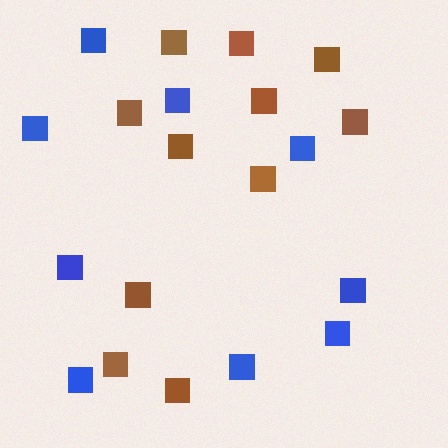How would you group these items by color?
There are 2 groups: one group of brown squares (11) and one group of blue squares (9).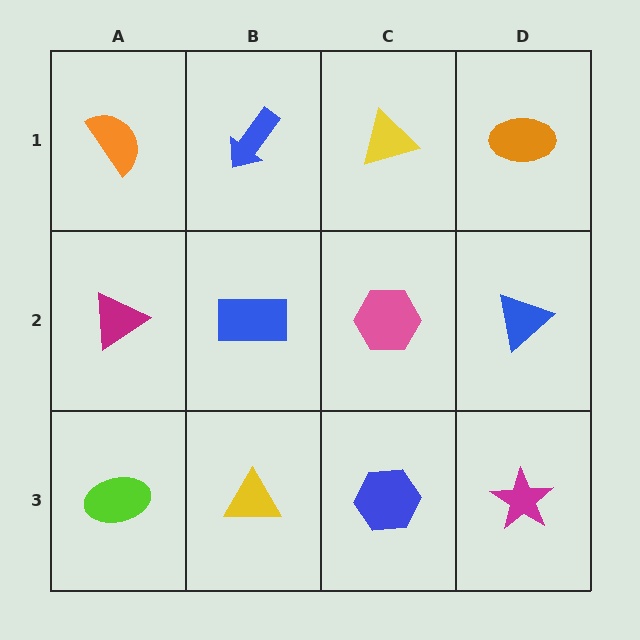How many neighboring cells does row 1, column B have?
3.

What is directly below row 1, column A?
A magenta triangle.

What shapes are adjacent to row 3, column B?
A blue rectangle (row 2, column B), a lime ellipse (row 3, column A), a blue hexagon (row 3, column C).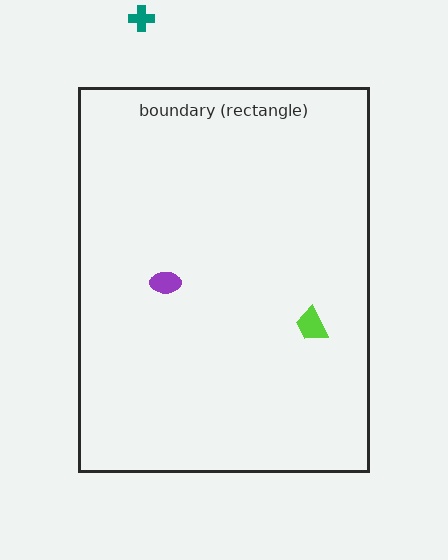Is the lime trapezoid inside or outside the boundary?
Inside.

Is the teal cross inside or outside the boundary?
Outside.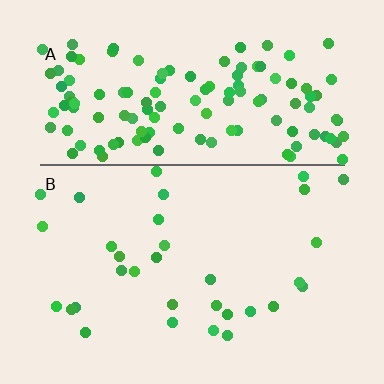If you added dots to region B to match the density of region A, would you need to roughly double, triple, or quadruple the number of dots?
Approximately quadruple.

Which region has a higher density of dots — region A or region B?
A (the top).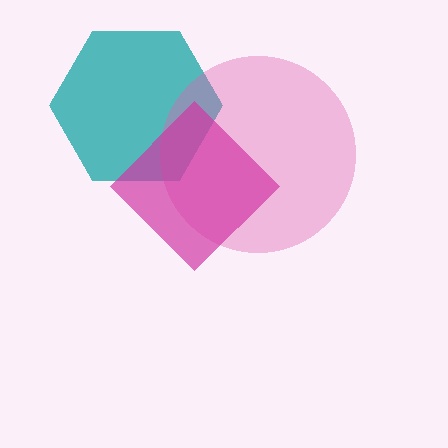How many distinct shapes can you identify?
There are 3 distinct shapes: a teal hexagon, a pink circle, a magenta diamond.